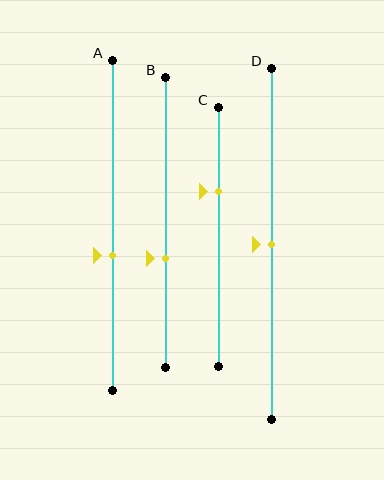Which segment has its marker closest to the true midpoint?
Segment D has its marker closest to the true midpoint.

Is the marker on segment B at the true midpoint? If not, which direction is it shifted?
No, the marker on segment B is shifted downward by about 13% of the segment length.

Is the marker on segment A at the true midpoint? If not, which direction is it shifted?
No, the marker on segment A is shifted downward by about 9% of the segment length.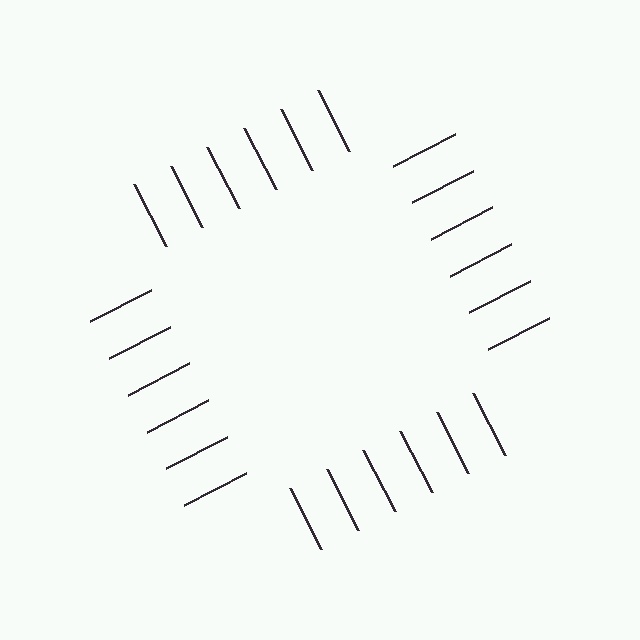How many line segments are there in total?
24 — 6 along each of the 4 edges.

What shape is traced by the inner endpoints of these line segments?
An illusory square — the line segments terminate on its edges but no continuous stroke is drawn.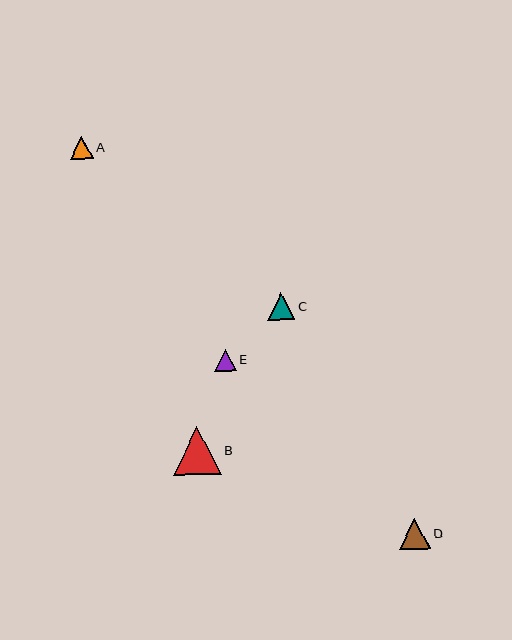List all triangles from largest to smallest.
From largest to smallest: B, D, C, A, E.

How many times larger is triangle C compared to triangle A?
Triangle C is approximately 1.2 times the size of triangle A.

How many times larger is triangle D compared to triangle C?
Triangle D is approximately 1.2 times the size of triangle C.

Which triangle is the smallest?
Triangle E is the smallest with a size of approximately 22 pixels.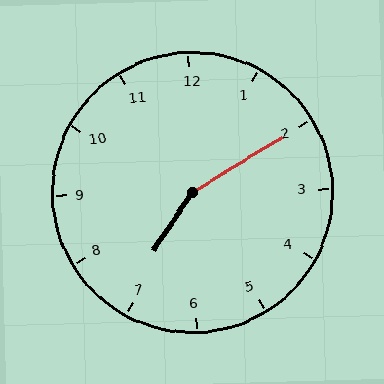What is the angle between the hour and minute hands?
Approximately 155 degrees.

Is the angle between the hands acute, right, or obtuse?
It is obtuse.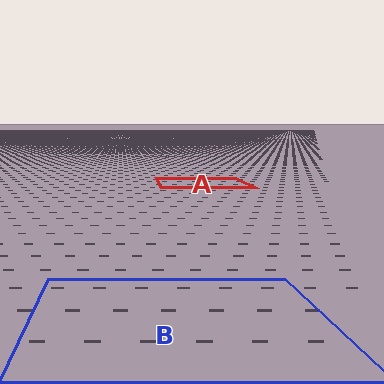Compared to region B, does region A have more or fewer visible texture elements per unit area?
Region A has more texture elements per unit area — they are packed more densely because it is farther away.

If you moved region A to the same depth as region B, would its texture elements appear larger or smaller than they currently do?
They would appear larger. At a closer depth, the same texture elements are projected at a bigger on-screen size.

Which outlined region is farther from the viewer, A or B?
Region A is farther from the viewer — the texture elements inside it appear smaller and more densely packed.